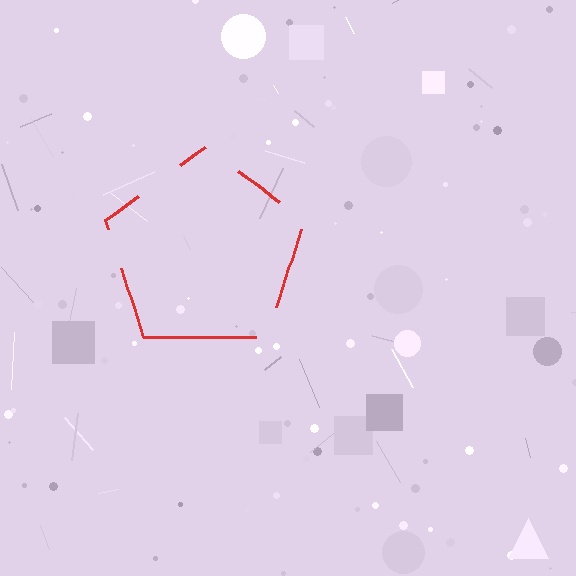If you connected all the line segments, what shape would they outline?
They would outline a pentagon.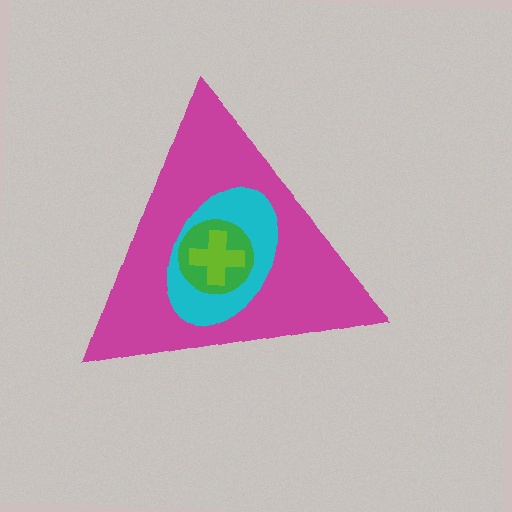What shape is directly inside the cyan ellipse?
The green circle.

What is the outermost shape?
The magenta triangle.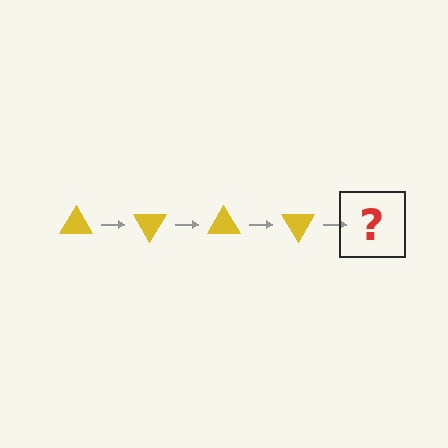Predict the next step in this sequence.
The next step is a yellow triangle rotated 240 degrees.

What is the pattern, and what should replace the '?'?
The pattern is that the triangle rotates 60 degrees each step. The '?' should be a yellow triangle rotated 240 degrees.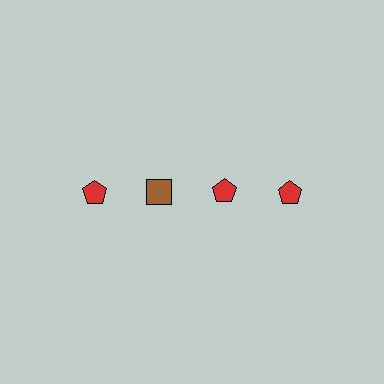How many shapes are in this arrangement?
There are 4 shapes arranged in a grid pattern.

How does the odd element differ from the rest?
It differs in both color (brown instead of red) and shape (square instead of pentagon).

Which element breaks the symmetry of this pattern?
The brown square in the top row, second from left column breaks the symmetry. All other shapes are red pentagons.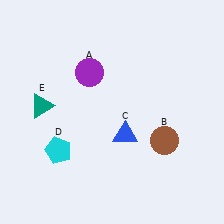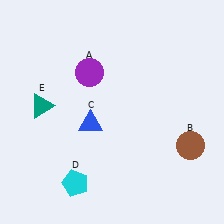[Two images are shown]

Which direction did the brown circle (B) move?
The brown circle (B) moved right.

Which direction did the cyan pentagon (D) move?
The cyan pentagon (D) moved down.